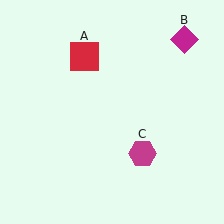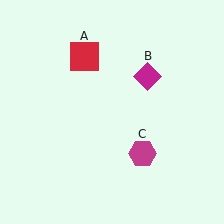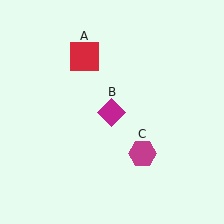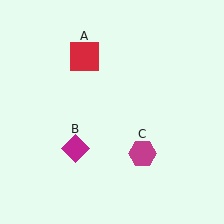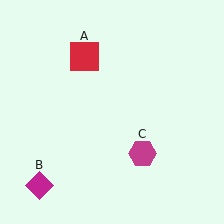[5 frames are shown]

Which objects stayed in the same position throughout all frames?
Red square (object A) and magenta hexagon (object C) remained stationary.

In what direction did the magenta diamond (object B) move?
The magenta diamond (object B) moved down and to the left.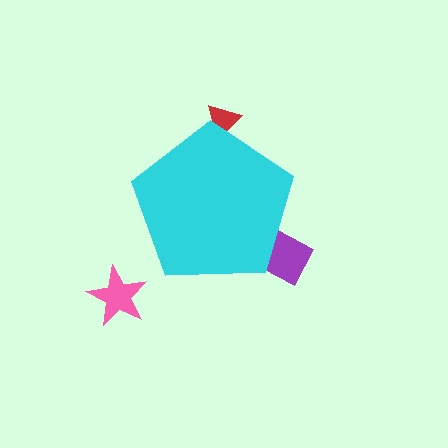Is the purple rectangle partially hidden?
Yes, the purple rectangle is partially hidden behind the cyan pentagon.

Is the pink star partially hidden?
No, the pink star is fully visible.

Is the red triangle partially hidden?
Yes, the red triangle is partially hidden behind the cyan pentagon.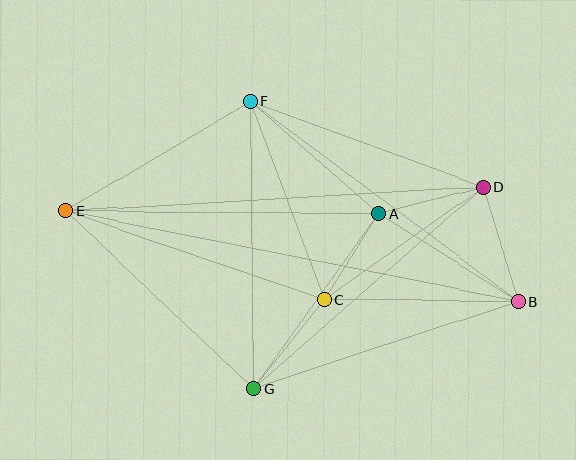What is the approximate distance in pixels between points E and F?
The distance between E and F is approximately 215 pixels.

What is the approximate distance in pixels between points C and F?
The distance between C and F is approximately 212 pixels.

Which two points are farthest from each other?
Points B and E are farthest from each other.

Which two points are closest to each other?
Points A and C are closest to each other.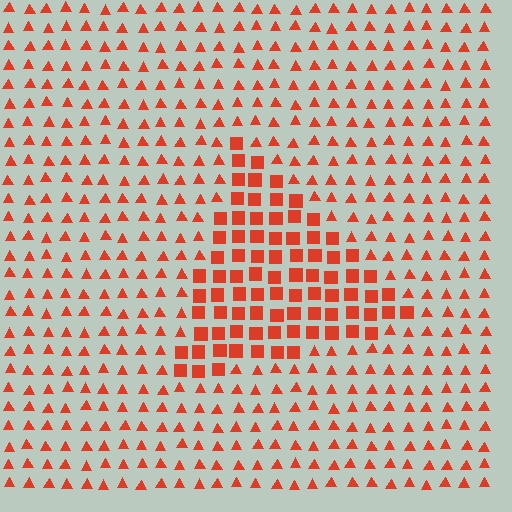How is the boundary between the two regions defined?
The boundary is defined by a change in element shape: squares inside vs. triangles outside. All elements share the same color and spacing.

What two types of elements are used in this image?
The image uses squares inside the triangle region and triangles outside it.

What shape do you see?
I see a triangle.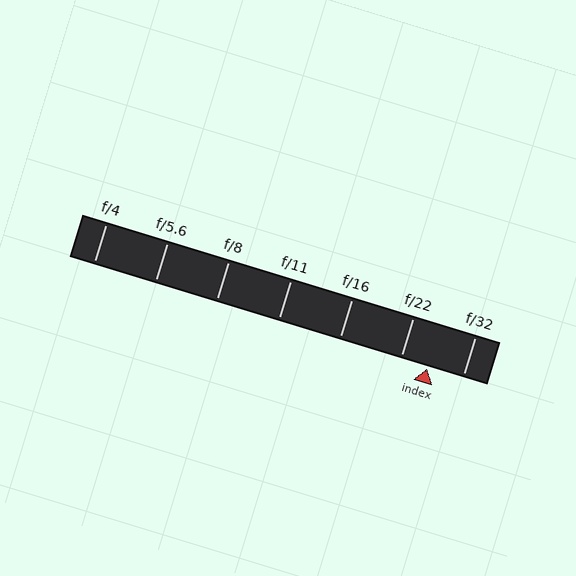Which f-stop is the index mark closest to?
The index mark is closest to f/22.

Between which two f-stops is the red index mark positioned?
The index mark is between f/22 and f/32.